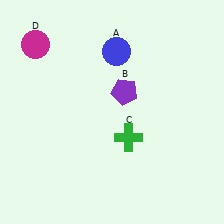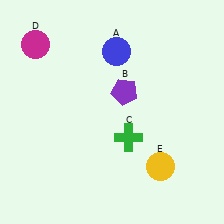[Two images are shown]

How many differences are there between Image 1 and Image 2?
There is 1 difference between the two images.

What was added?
A yellow circle (E) was added in Image 2.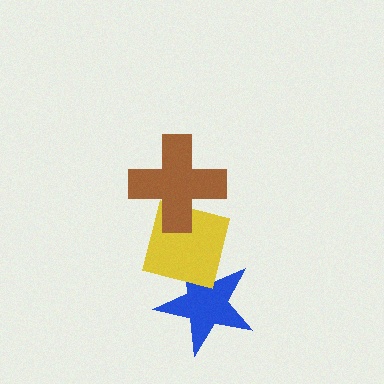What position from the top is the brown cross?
The brown cross is 1st from the top.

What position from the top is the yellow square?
The yellow square is 2nd from the top.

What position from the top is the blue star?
The blue star is 3rd from the top.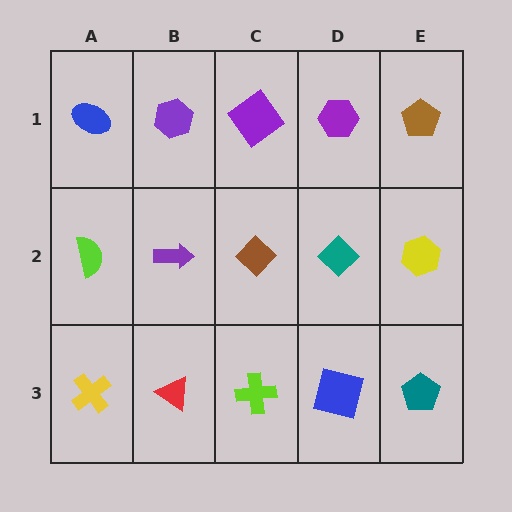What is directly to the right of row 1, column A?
A purple hexagon.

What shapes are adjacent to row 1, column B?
A purple arrow (row 2, column B), a blue ellipse (row 1, column A), a purple diamond (row 1, column C).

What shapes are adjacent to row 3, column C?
A brown diamond (row 2, column C), a red triangle (row 3, column B), a blue square (row 3, column D).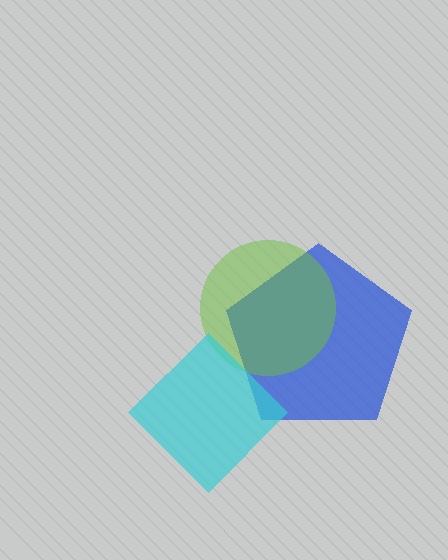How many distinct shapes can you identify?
There are 3 distinct shapes: a blue pentagon, a lime circle, a cyan diamond.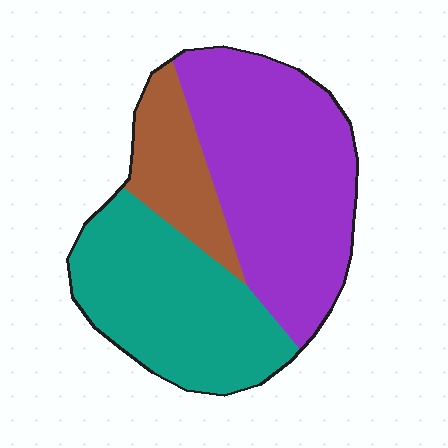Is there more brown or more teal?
Teal.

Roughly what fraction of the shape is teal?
Teal covers around 35% of the shape.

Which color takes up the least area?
Brown, at roughly 15%.